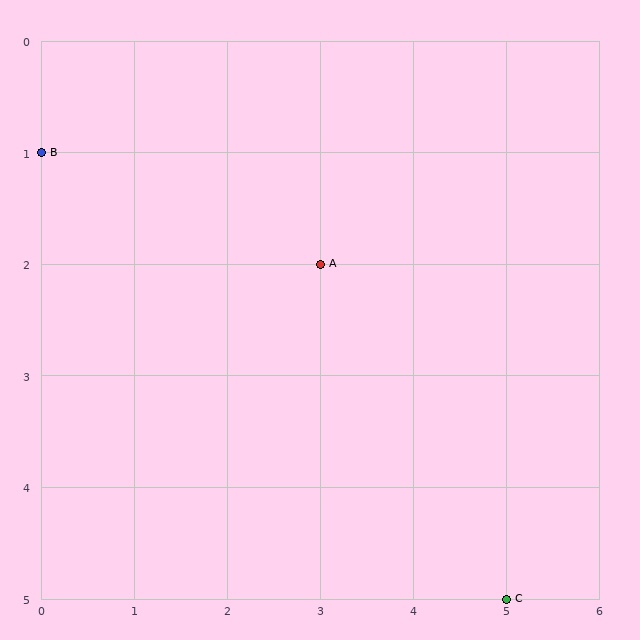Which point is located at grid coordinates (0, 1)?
Point B is at (0, 1).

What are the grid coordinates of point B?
Point B is at grid coordinates (0, 1).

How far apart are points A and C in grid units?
Points A and C are 2 columns and 3 rows apart (about 3.6 grid units diagonally).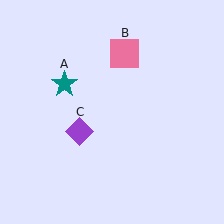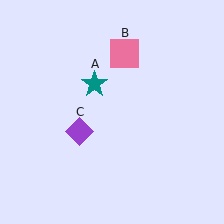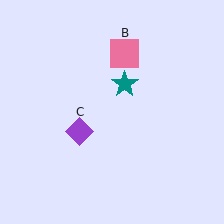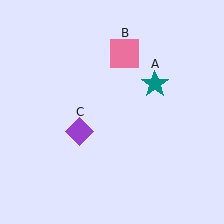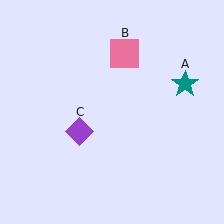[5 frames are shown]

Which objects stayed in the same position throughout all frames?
Pink square (object B) and purple diamond (object C) remained stationary.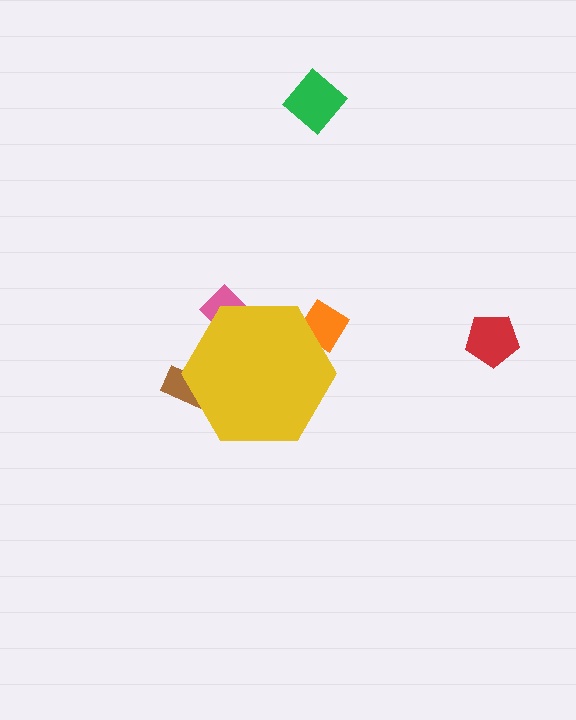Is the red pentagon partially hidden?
No, the red pentagon is fully visible.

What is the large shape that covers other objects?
A yellow hexagon.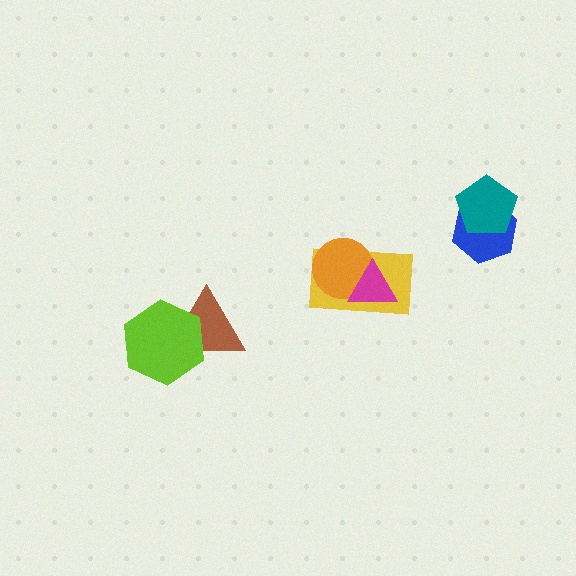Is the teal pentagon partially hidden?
No, no other shape covers it.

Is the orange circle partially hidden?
Yes, it is partially covered by another shape.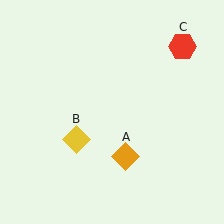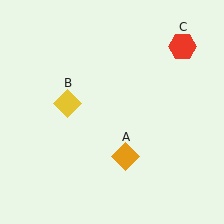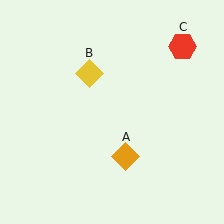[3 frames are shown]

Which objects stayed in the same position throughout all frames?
Orange diamond (object A) and red hexagon (object C) remained stationary.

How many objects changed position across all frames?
1 object changed position: yellow diamond (object B).